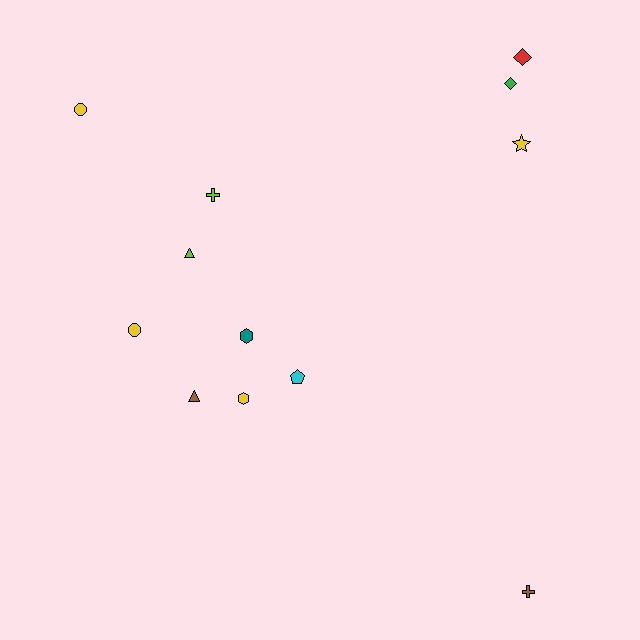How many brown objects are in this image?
There are 2 brown objects.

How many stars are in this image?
There is 1 star.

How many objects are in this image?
There are 12 objects.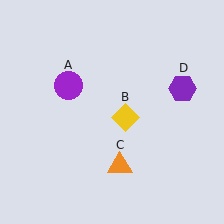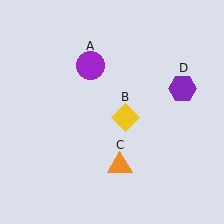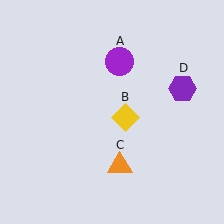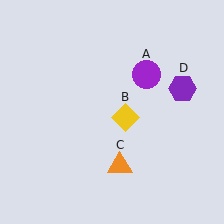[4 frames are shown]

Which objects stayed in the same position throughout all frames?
Yellow diamond (object B) and orange triangle (object C) and purple hexagon (object D) remained stationary.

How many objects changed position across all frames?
1 object changed position: purple circle (object A).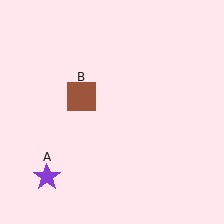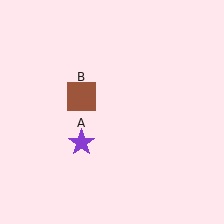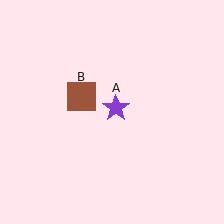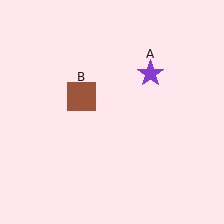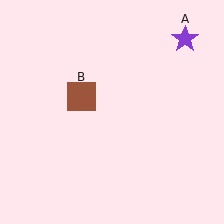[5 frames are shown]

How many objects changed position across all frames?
1 object changed position: purple star (object A).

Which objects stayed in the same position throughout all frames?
Brown square (object B) remained stationary.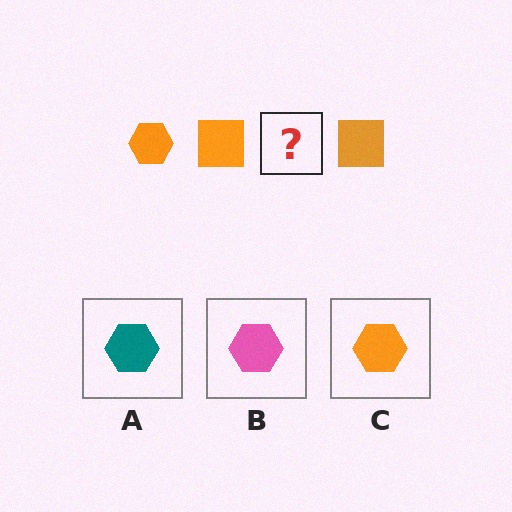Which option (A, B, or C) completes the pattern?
C.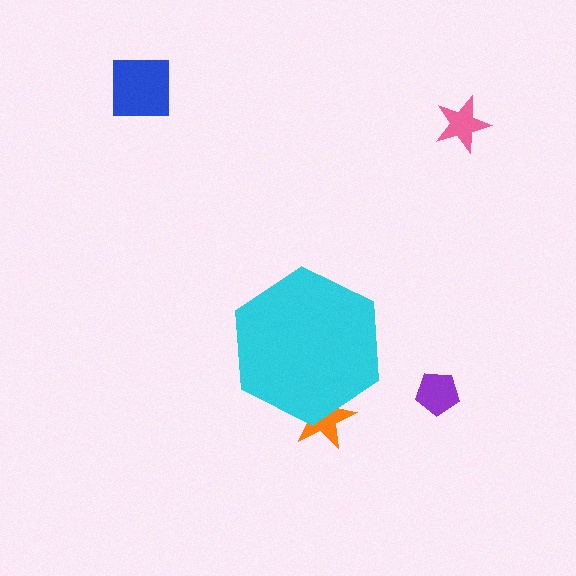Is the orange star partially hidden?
Yes, the orange star is partially hidden behind the cyan hexagon.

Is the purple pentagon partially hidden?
No, the purple pentagon is fully visible.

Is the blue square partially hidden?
No, the blue square is fully visible.